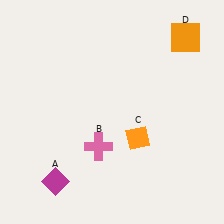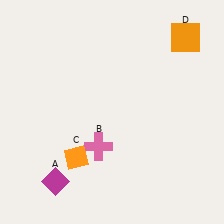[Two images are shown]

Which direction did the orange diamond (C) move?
The orange diamond (C) moved left.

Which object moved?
The orange diamond (C) moved left.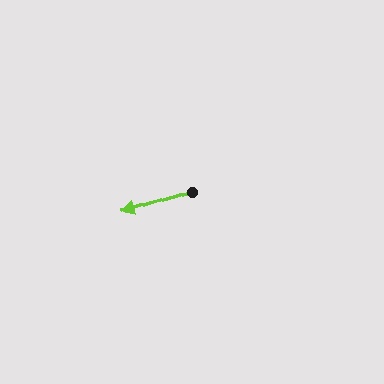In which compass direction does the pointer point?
West.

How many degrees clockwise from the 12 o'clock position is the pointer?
Approximately 252 degrees.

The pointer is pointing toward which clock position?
Roughly 8 o'clock.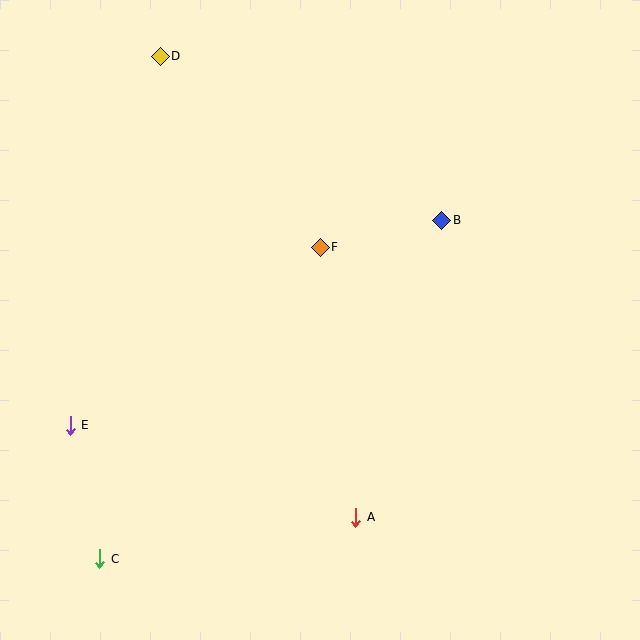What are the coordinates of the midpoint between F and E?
The midpoint between F and E is at (195, 336).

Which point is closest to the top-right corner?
Point B is closest to the top-right corner.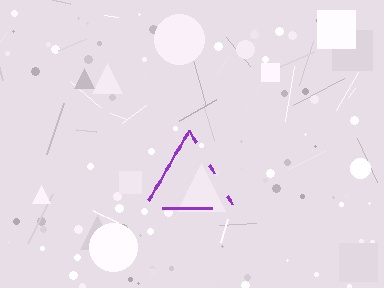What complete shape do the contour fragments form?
The contour fragments form a triangle.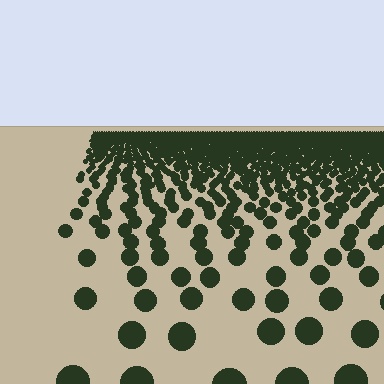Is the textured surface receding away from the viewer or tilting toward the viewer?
The surface is receding away from the viewer. Texture elements get smaller and denser toward the top.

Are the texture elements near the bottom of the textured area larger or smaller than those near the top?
Larger. Near the bottom, elements are closer to the viewer and appear at a bigger on-screen size.